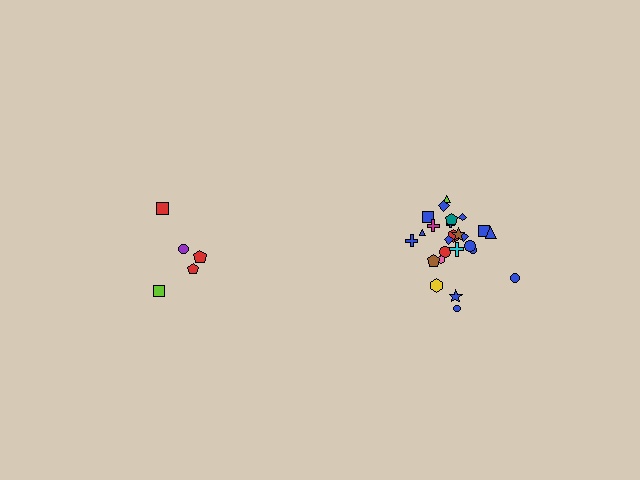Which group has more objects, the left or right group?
The right group.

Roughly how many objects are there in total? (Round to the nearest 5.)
Roughly 30 objects in total.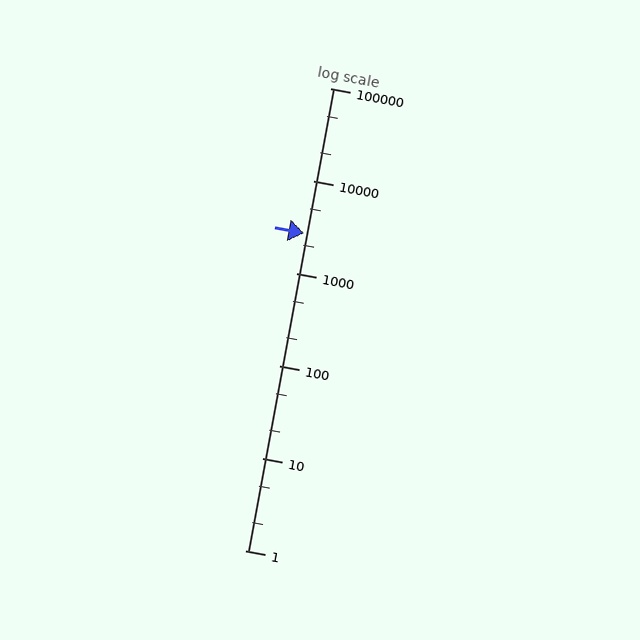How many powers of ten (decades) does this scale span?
The scale spans 5 decades, from 1 to 100000.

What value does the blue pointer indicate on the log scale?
The pointer indicates approximately 2700.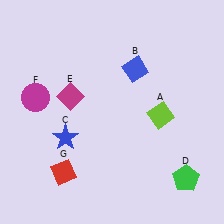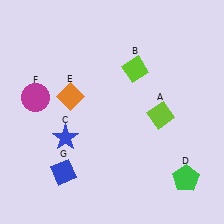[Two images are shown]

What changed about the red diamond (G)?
In Image 1, G is red. In Image 2, it changed to blue.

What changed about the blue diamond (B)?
In Image 1, B is blue. In Image 2, it changed to lime.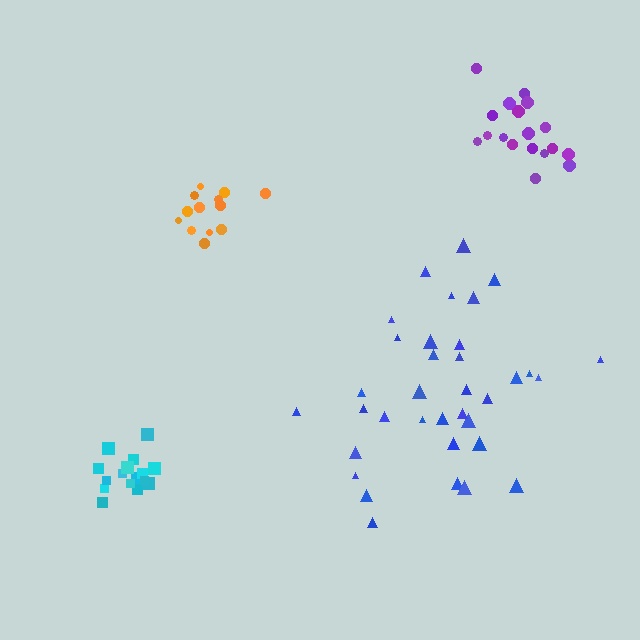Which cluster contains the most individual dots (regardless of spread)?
Blue (35).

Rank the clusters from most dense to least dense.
cyan, purple, orange, blue.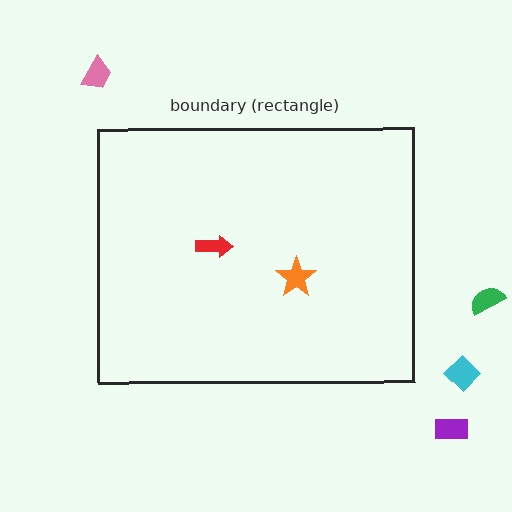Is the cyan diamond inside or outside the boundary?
Outside.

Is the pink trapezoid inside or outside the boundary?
Outside.